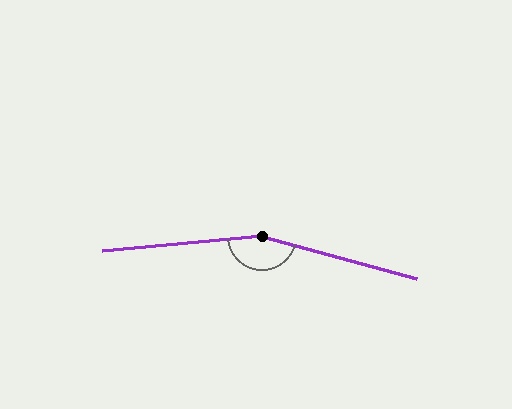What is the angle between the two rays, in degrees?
Approximately 159 degrees.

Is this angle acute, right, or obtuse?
It is obtuse.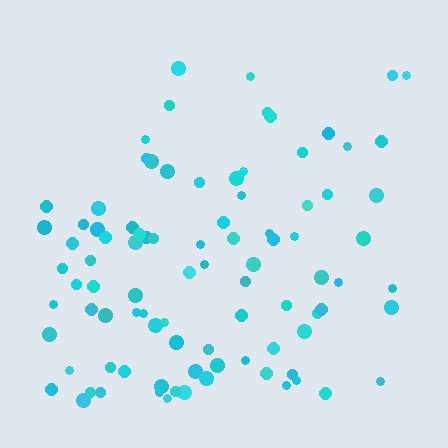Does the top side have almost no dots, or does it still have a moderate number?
Still a moderate number, just noticeably fewer than the bottom.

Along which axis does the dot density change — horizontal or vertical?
Vertical.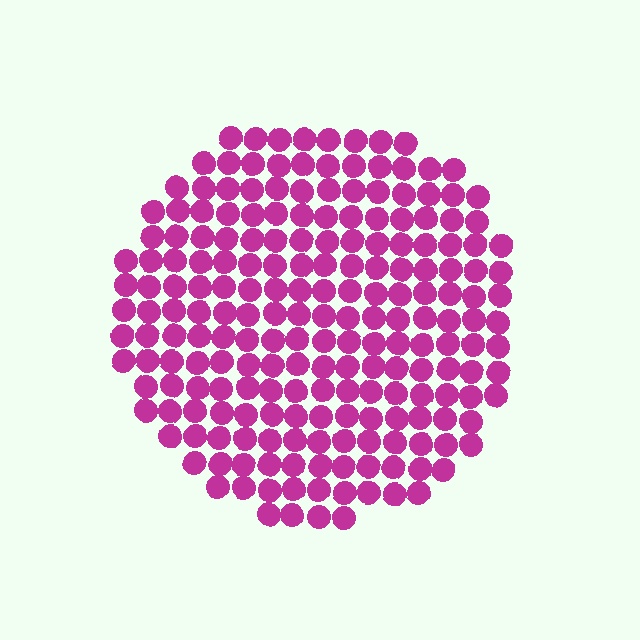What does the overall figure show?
The overall figure shows a circle.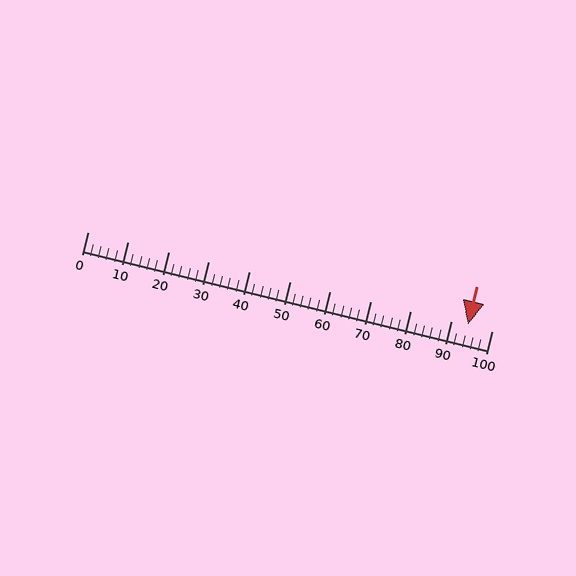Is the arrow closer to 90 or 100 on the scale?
The arrow is closer to 90.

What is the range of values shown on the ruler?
The ruler shows values from 0 to 100.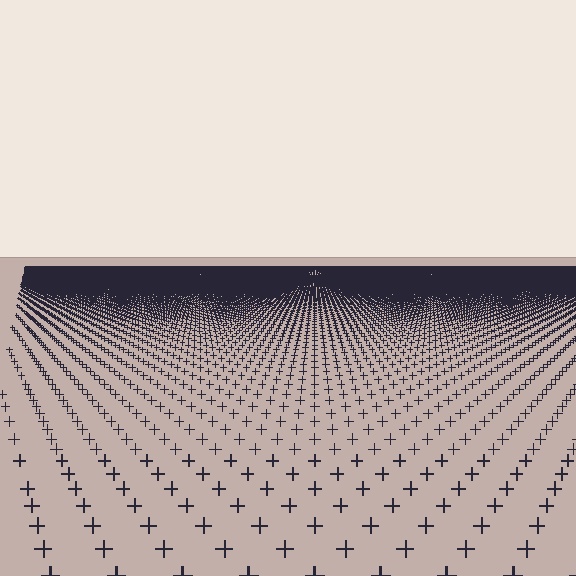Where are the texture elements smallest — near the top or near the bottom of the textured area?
Near the top.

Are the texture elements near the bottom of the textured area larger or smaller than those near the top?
Larger. Near the bottom, elements are closer to the viewer and appear at a bigger on-screen size.